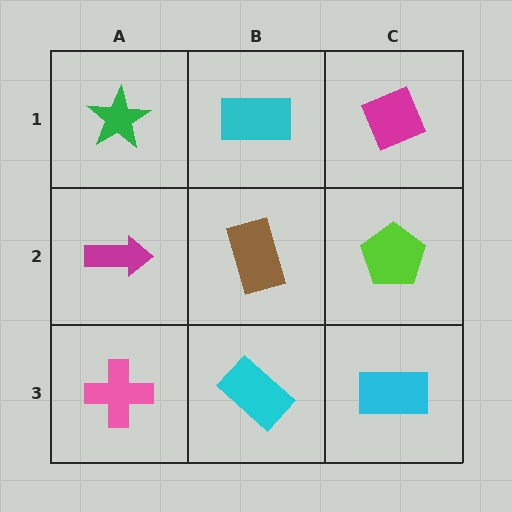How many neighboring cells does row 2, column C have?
3.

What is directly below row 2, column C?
A cyan rectangle.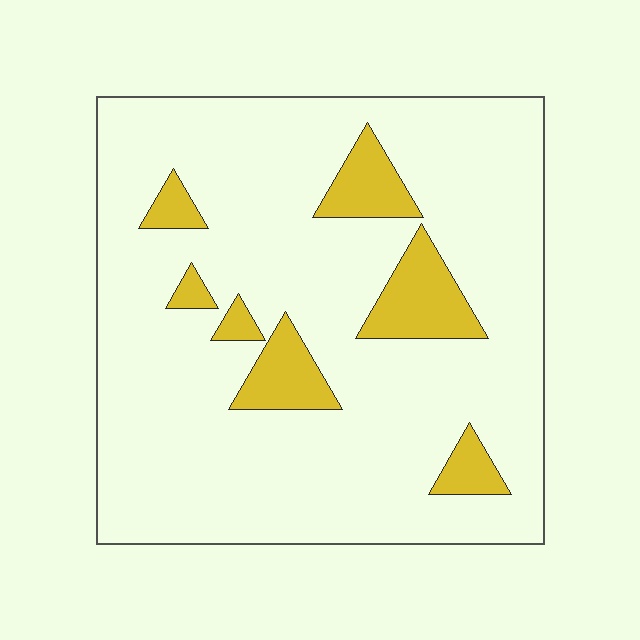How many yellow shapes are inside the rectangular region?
7.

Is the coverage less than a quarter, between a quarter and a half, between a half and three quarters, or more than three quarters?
Less than a quarter.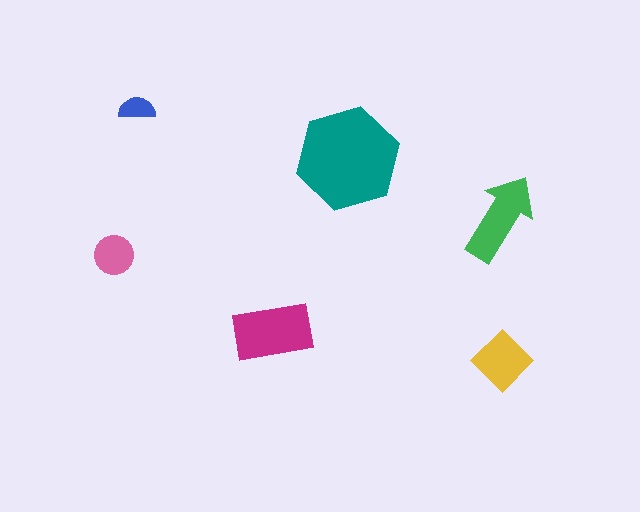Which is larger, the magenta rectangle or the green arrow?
The magenta rectangle.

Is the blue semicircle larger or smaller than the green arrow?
Smaller.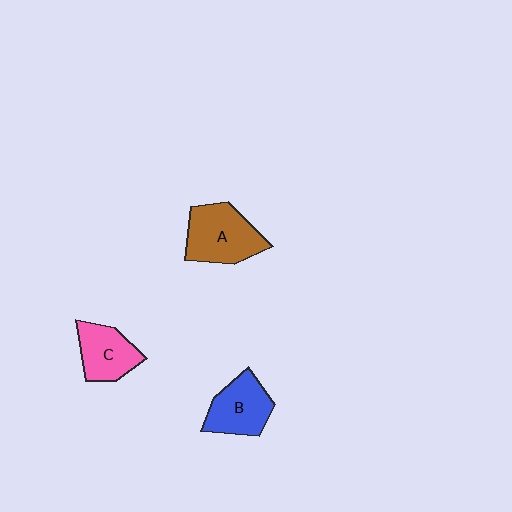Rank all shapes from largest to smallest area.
From largest to smallest: A (brown), B (blue), C (pink).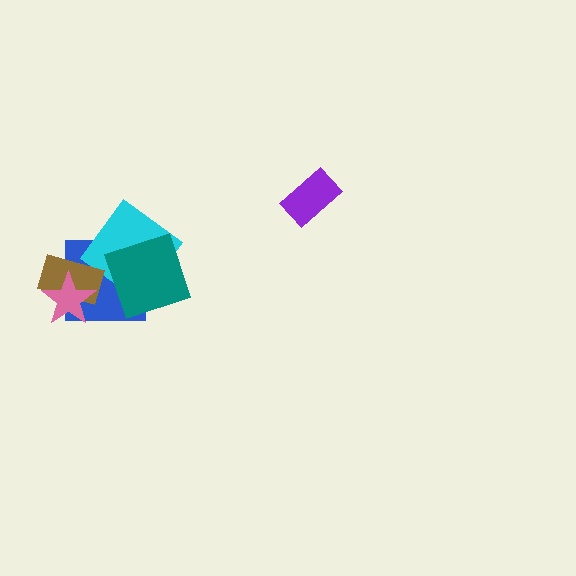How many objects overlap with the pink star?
2 objects overlap with the pink star.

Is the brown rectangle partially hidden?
Yes, it is partially covered by another shape.